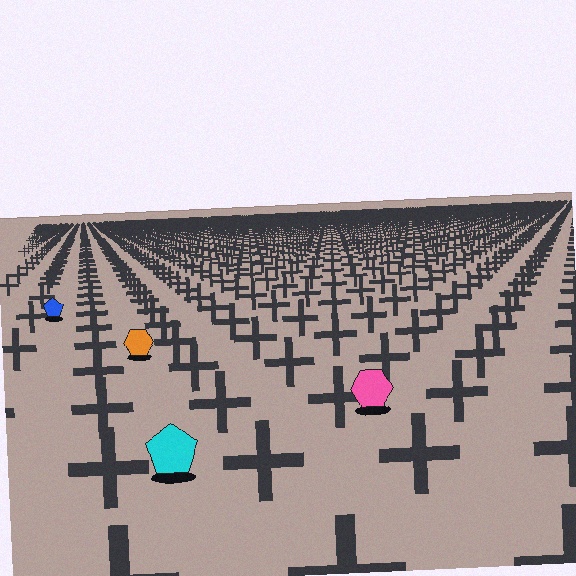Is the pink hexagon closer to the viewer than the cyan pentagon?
No. The cyan pentagon is closer — you can tell from the texture gradient: the ground texture is coarser near it.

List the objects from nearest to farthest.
From nearest to farthest: the cyan pentagon, the pink hexagon, the orange hexagon, the blue pentagon.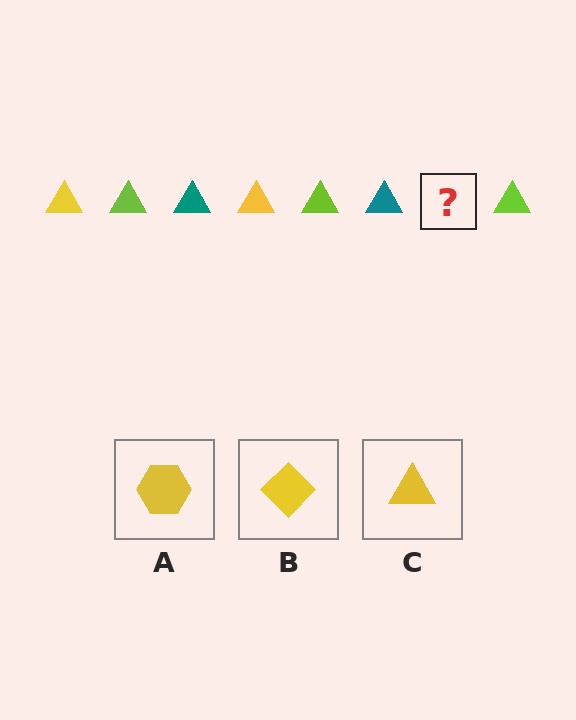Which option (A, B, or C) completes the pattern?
C.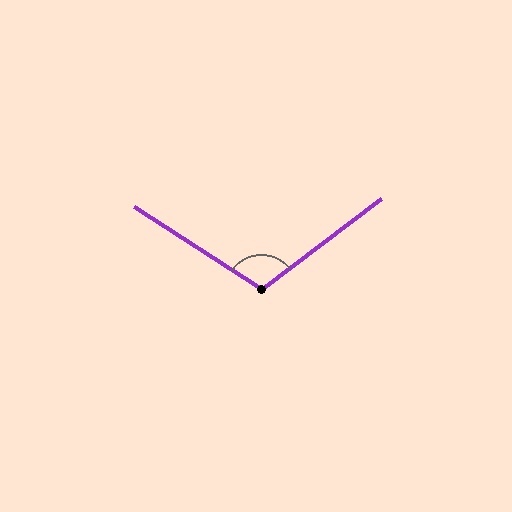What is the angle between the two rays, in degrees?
Approximately 110 degrees.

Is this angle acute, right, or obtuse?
It is obtuse.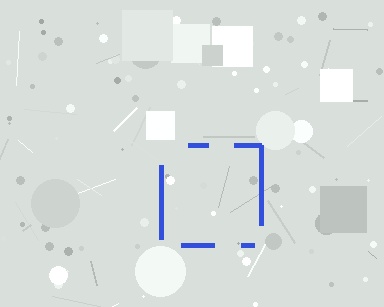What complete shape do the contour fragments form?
The contour fragments form a square.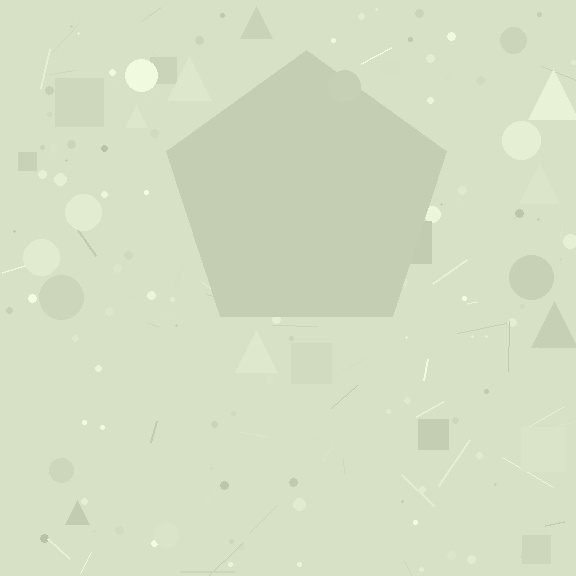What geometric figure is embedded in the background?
A pentagon is embedded in the background.